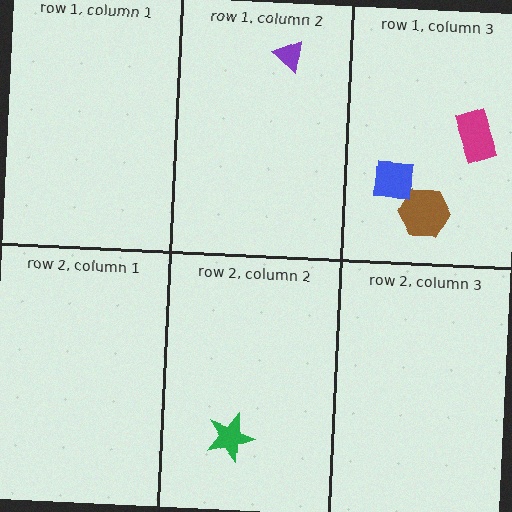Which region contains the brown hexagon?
The row 1, column 3 region.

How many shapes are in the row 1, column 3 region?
3.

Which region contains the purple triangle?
The row 1, column 2 region.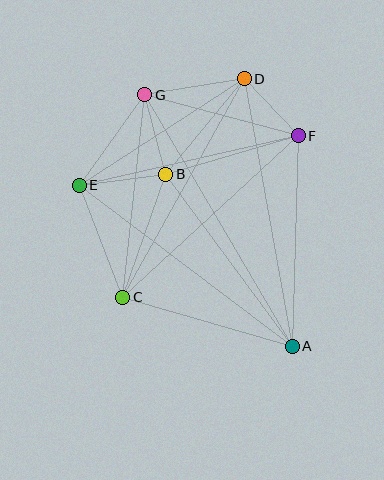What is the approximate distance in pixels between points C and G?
The distance between C and G is approximately 204 pixels.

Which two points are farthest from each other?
Points A and G are farthest from each other.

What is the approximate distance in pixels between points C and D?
The distance between C and D is approximately 250 pixels.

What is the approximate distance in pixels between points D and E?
The distance between D and E is approximately 197 pixels.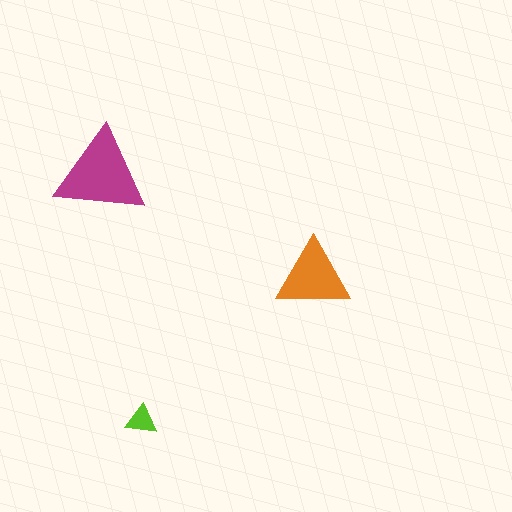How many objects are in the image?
There are 3 objects in the image.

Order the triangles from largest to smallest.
the magenta one, the orange one, the lime one.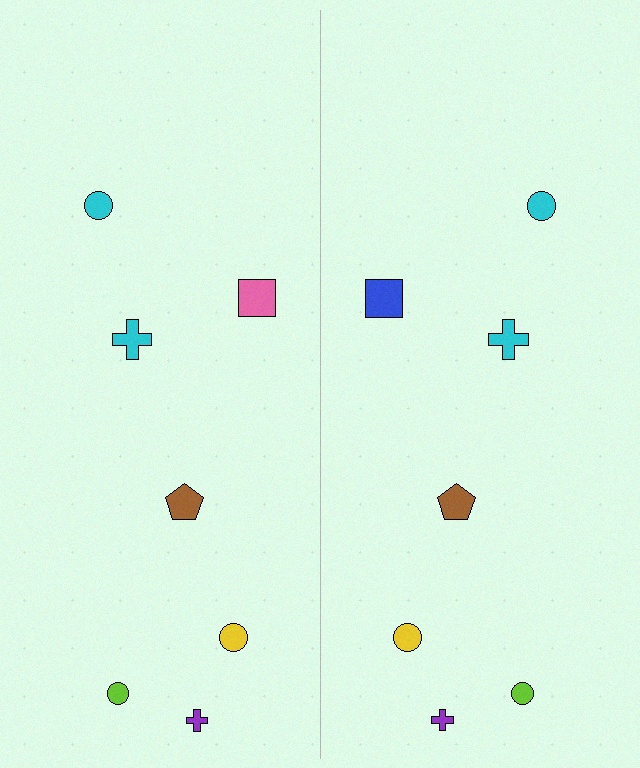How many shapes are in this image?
There are 14 shapes in this image.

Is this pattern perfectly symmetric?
No, the pattern is not perfectly symmetric. The blue square on the right side breaks the symmetry — its mirror counterpart is pink.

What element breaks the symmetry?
The blue square on the right side breaks the symmetry — its mirror counterpart is pink.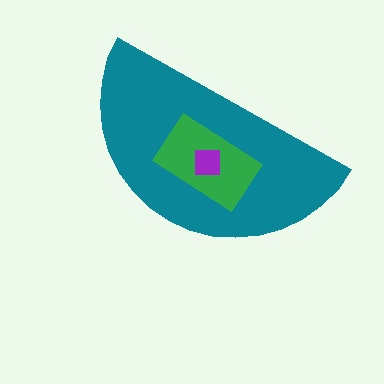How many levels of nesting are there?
3.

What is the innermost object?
The purple square.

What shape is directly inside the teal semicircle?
The green rectangle.